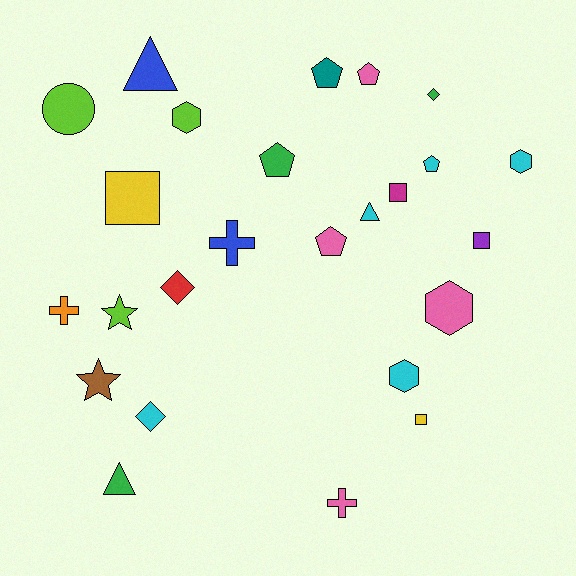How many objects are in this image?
There are 25 objects.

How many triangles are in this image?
There are 3 triangles.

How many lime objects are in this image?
There are 3 lime objects.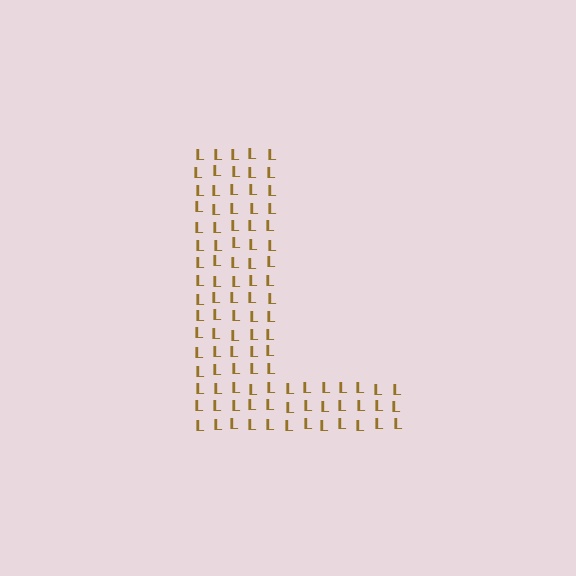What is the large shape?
The large shape is the letter L.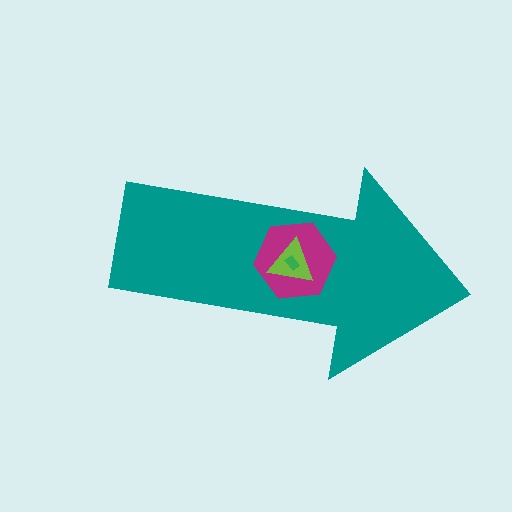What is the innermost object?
The green rectangle.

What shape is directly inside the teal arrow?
The magenta hexagon.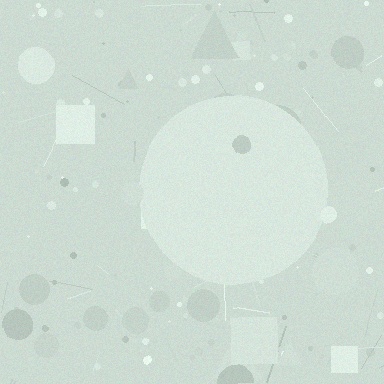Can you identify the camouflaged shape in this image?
The camouflaged shape is a circle.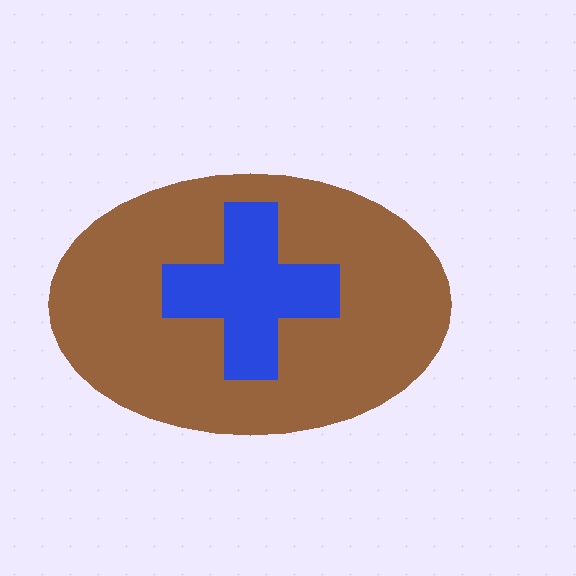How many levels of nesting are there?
2.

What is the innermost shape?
The blue cross.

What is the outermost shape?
The brown ellipse.